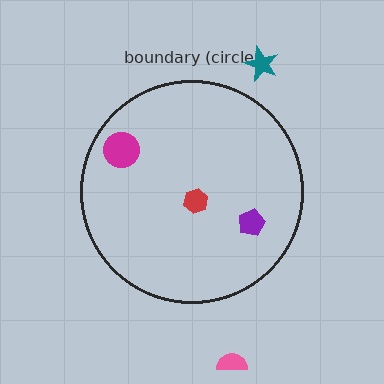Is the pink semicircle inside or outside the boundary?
Outside.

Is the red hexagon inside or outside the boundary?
Inside.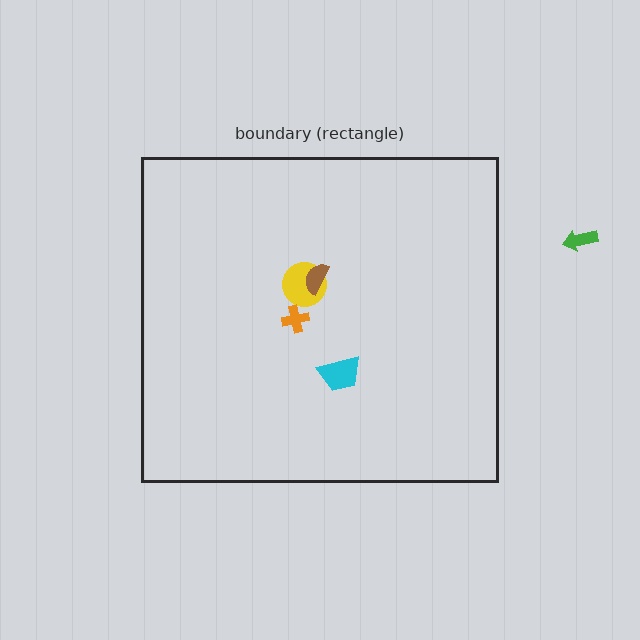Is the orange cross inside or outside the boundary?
Inside.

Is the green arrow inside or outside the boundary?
Outside.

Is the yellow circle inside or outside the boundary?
Inside.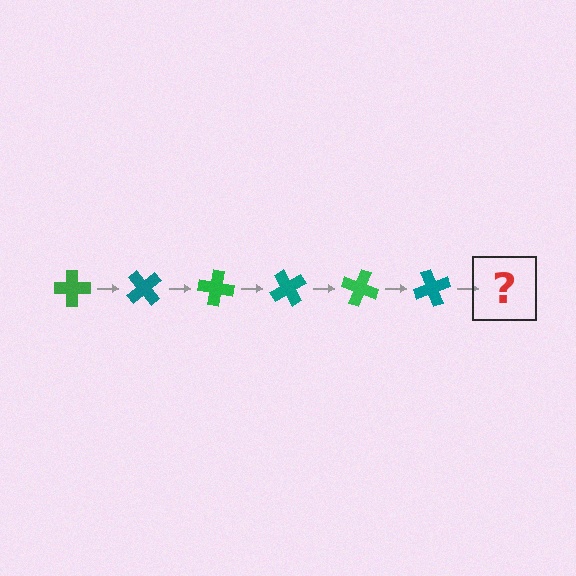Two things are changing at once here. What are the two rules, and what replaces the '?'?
The two rules are that it rotates 50 degrees each step and the color cycles through green and teal. The '?' should be a green cross, rotated 300 degrees from the start.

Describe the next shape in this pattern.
It should be a green cross, rotated 300 degrees from the start.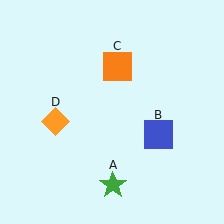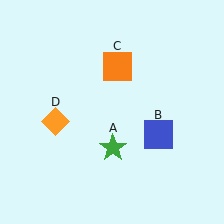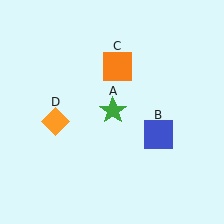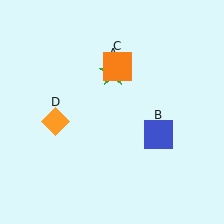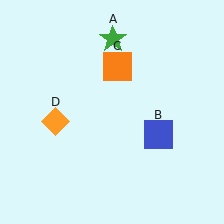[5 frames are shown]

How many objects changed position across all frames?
1 object changed position: green star (object A).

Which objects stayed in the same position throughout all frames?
Blue square (object B) and orange square (object C) and orange diamond (object D) remained stationary.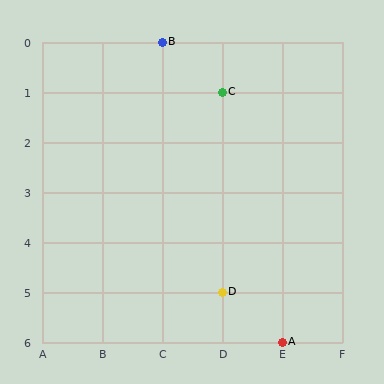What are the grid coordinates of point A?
Point A is at grid coordinates (E, 6).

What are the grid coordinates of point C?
Point C is at grid coordinates (D, 1).